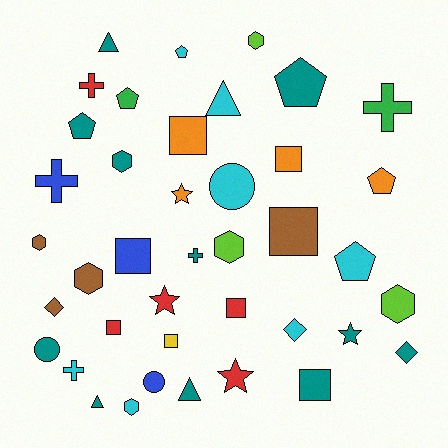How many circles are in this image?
There are 3 circles.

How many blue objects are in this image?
There are 3 blue objects.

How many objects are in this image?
There are 40 objects.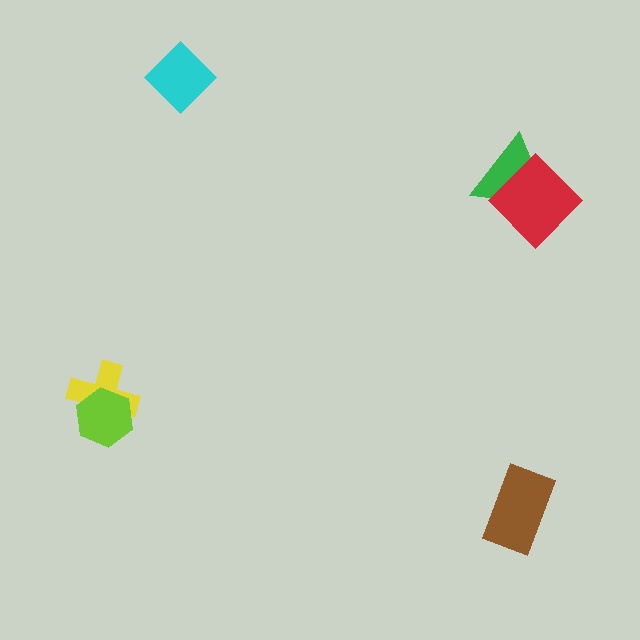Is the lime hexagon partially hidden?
No, no other shape covers it.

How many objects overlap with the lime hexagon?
1 object overlaps with the lime hexagon.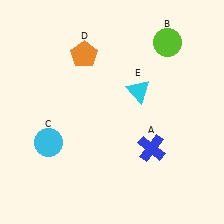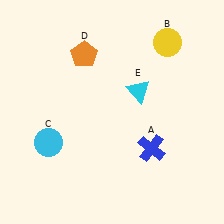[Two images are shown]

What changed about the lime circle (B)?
In Image 1, B is lime. In Image 2, it changed to yellow.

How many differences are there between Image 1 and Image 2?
There is 1 difference between the two images.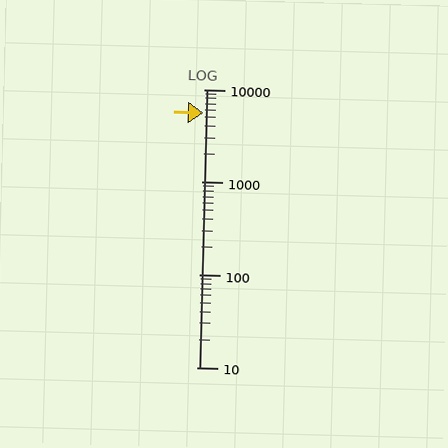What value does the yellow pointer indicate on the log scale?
The pointer indicates approximately 5600.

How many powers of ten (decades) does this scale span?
The scale spans 3 decades, from 10 to 10000.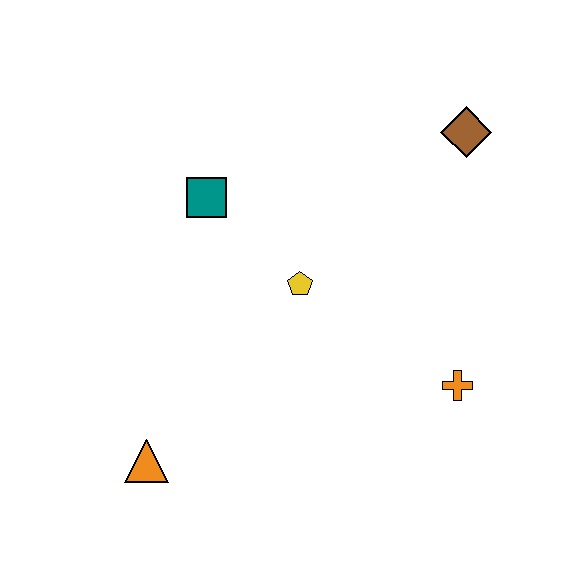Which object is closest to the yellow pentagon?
The teal square is closest to the yellow pentagon.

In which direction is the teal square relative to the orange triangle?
The teal square is above the orange triangle.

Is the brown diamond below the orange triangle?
No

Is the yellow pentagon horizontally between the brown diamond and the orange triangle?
Yes